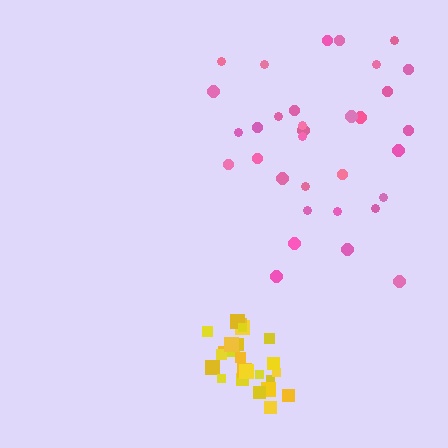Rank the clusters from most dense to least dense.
yellow, pink.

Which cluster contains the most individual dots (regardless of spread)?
Pink (33).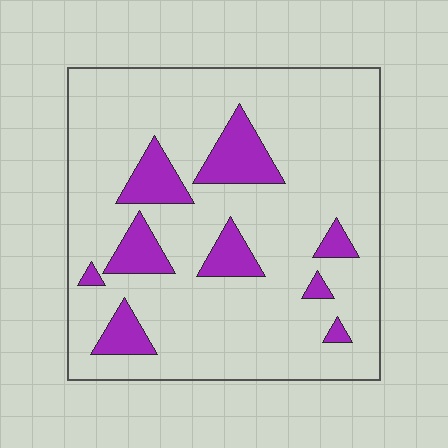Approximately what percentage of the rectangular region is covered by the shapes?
Approximately 15%.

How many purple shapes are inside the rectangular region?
9.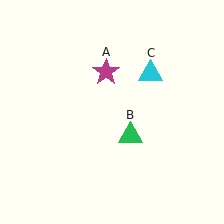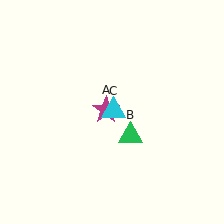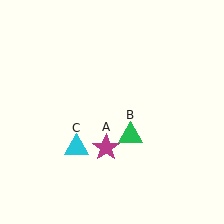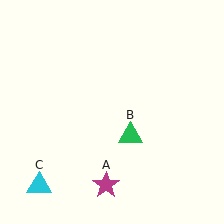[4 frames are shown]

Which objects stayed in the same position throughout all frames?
Green triangle (object B) remained stationary.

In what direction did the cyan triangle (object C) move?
The cyan triangle (object C) moved down and to the left.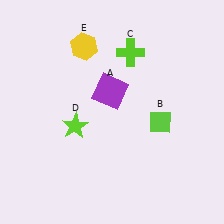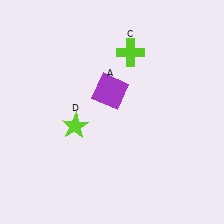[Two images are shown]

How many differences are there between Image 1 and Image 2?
There are 2 differences between the two images.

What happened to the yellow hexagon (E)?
The yellow hexagon (E) was removed in Image 2. It was in the top-left area of Image 1.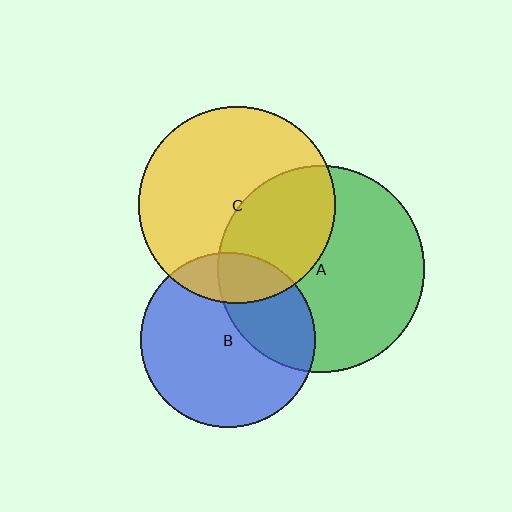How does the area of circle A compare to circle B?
Approximately 1.4 times.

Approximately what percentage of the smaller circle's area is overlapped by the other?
Approximately 35%.